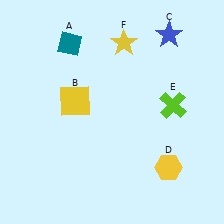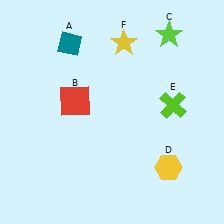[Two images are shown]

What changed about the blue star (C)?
In Image 1, C is blue. In Image 2, it changed to lime.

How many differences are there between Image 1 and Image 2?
There are 2 differences between the two images.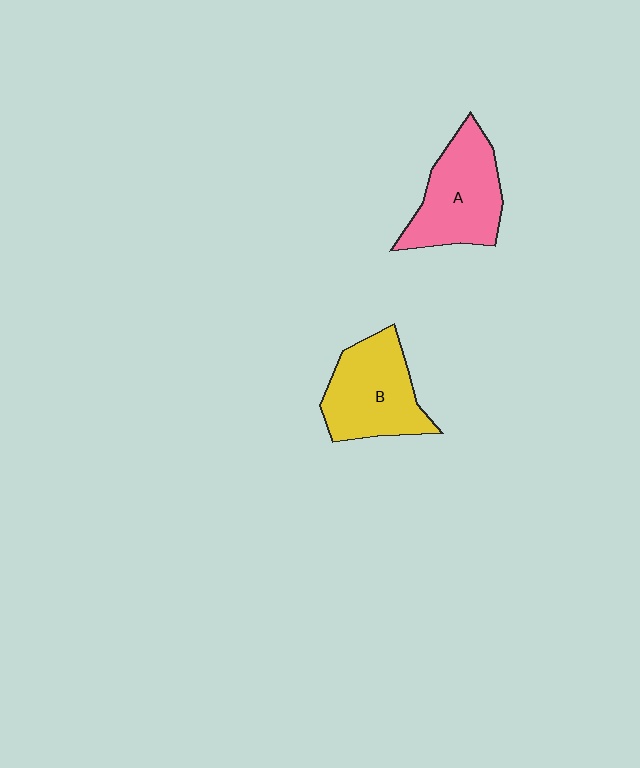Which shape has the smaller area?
Shape B (yellow).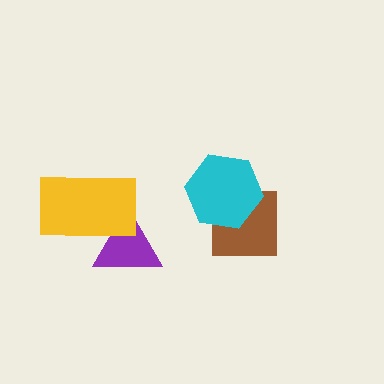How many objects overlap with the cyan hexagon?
1 object overlaps with the cyan hexagon.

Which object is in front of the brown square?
The cyan hexagon is in front of the brown square.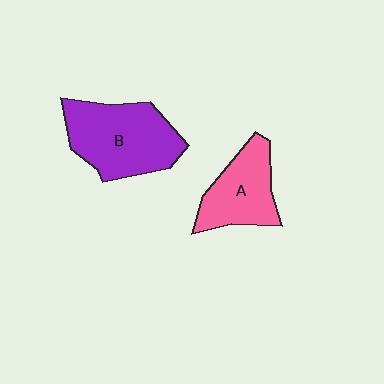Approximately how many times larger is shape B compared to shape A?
Approximately 1.4 times.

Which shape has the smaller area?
Shape A (pink).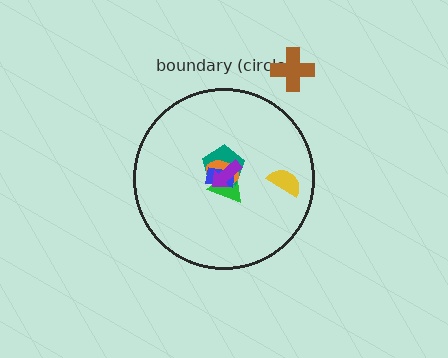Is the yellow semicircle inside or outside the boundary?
Inside.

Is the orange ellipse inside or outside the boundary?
Inside.